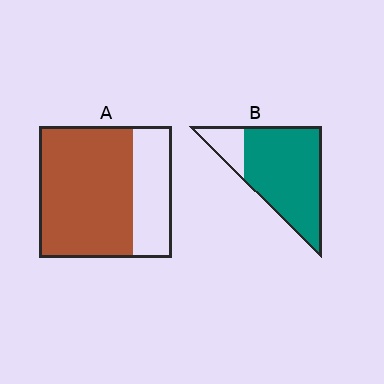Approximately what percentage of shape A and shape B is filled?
A is approximately 70% and B is approximately 85%.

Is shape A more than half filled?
Yes.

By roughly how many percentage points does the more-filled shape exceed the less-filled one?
By roughly 10 percentage points (B over A).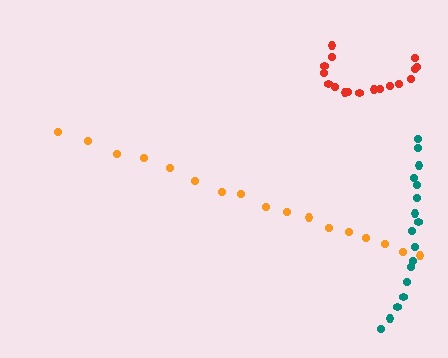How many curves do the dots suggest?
There are 3 distinct paths.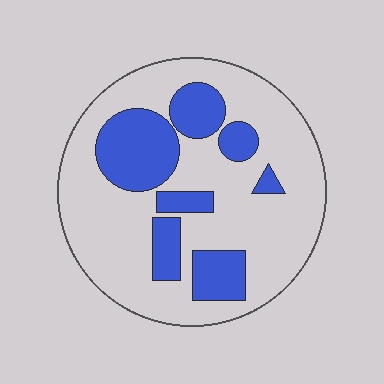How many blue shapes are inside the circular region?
7.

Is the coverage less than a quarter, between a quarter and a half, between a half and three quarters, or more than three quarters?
Between a quarter and a half.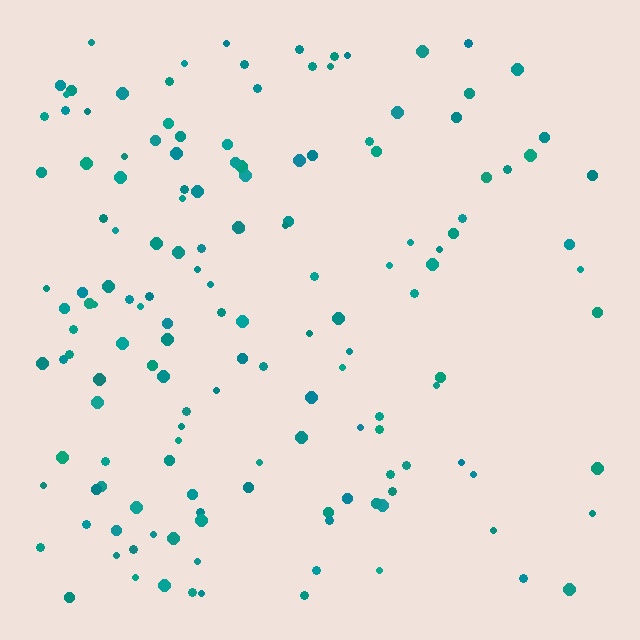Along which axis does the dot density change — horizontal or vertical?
Horizontal.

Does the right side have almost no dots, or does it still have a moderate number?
Still a moderate number, just noticeably fewer than the left.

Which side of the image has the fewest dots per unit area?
The right.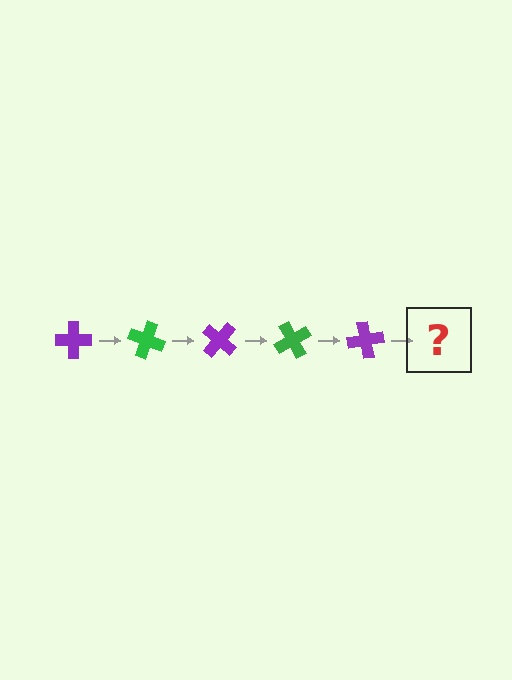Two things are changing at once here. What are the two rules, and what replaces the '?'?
The two rules are that it rotates 20 degrees each step and the color cycles through purple and green. The '?' should be a green cross, rotated 100 degrees from the start.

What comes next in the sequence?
The next element should be a green cross, rotated 100 degrees from the start.